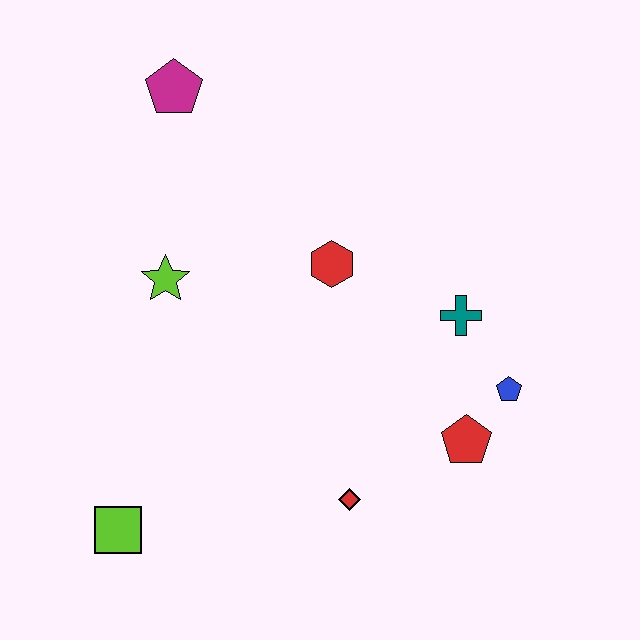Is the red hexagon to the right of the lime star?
Yes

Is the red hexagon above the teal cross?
Yes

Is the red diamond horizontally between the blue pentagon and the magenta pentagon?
Yes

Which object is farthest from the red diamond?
The magenta pentagon is farthest from the red diamond.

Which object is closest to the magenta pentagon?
The lime star is closest to the magenta pentagon.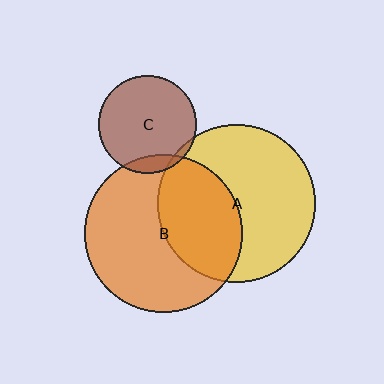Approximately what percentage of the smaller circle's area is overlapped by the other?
Approximately 40%.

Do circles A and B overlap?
Yes.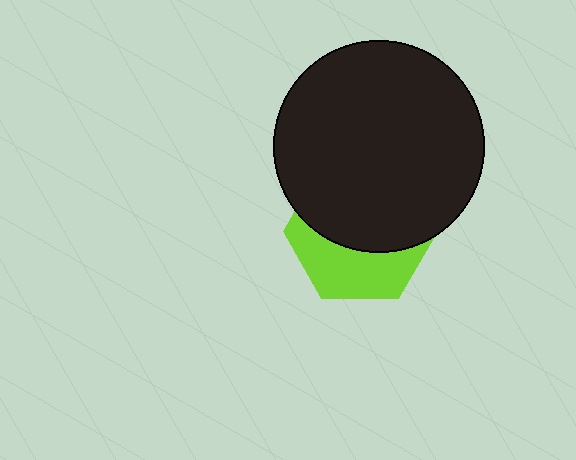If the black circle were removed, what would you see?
You would see the complete lime hexagon.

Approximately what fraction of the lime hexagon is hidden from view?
Roughly 60% of the lime hexagon is hidden behind the black circle.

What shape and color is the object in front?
The object in front is a black circle.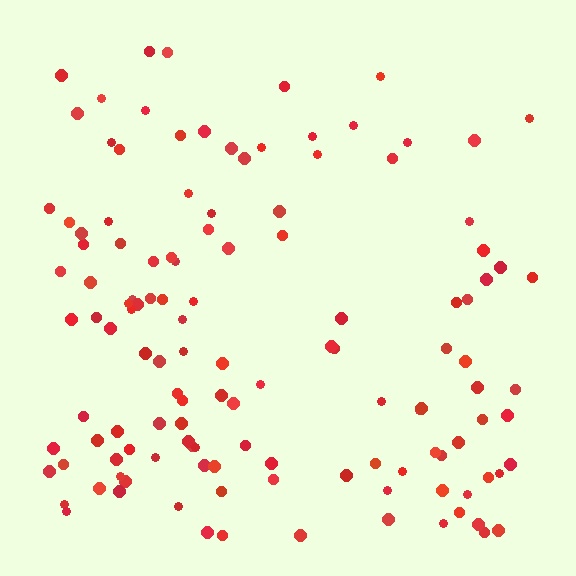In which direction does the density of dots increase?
From top to bottom, with the bottom side densest.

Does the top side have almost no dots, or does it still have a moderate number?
Still a moderate number, just noticeably fewer than the bottom.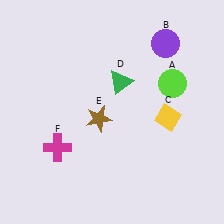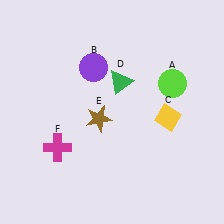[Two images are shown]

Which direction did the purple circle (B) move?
The purple circle (B) moved left.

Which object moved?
The purple circle (B) moved left.